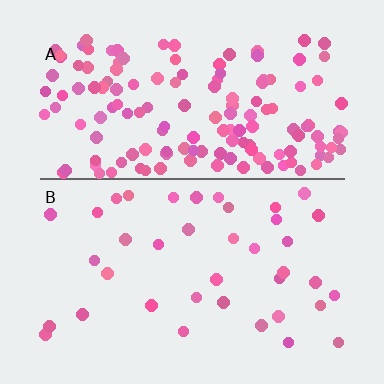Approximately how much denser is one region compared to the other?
Approximately 3.8× — region A over region B.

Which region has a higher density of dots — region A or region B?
A (the top).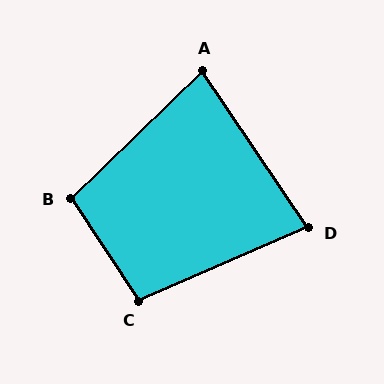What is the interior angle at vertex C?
Approximately 100 degrees (obtuse).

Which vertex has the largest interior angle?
B, at approximately 100 degrees.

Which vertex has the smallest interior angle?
D, at approximately 80 degrees.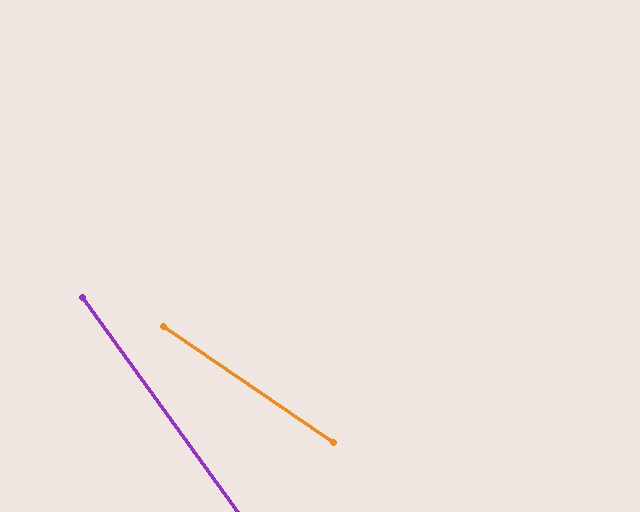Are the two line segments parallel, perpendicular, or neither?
Neither parallel nor perpendicular — they differ by about 20°.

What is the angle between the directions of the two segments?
Approximately 20 degrees.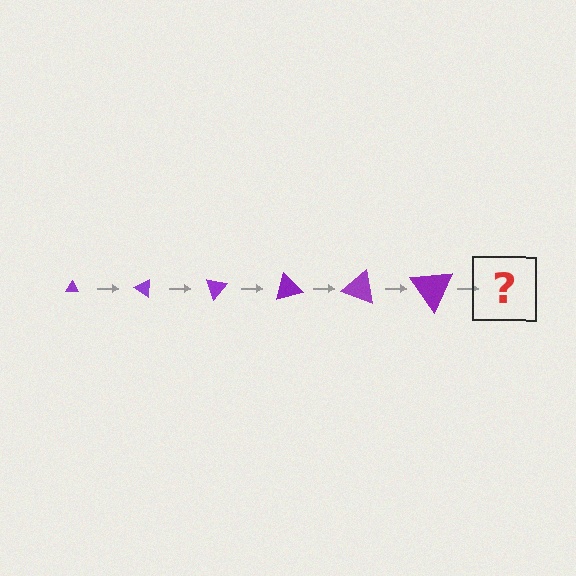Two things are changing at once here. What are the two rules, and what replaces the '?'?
The two rules are that the triangle grows larger each step and it rotates 35 degrees each step. The '?' should be a triangle, larger than the previous one and rotated 210 degrees from the start.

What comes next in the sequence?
The next element should be a triangle, larger than the previous one and rotated 210 degrees from the start.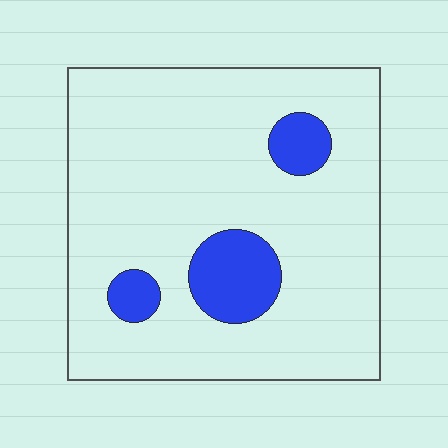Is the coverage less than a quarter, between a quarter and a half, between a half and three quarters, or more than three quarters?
Less than a quarter.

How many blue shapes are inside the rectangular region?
3.